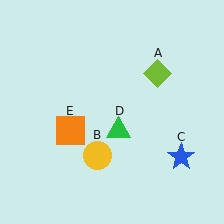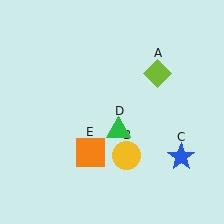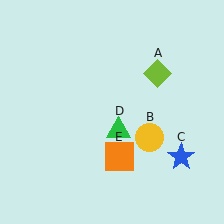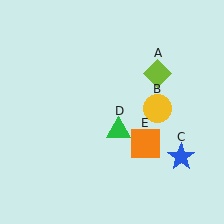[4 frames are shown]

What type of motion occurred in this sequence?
The yellow circle (object B), orange square (object E) rotated counterclockwise around the center of the scene.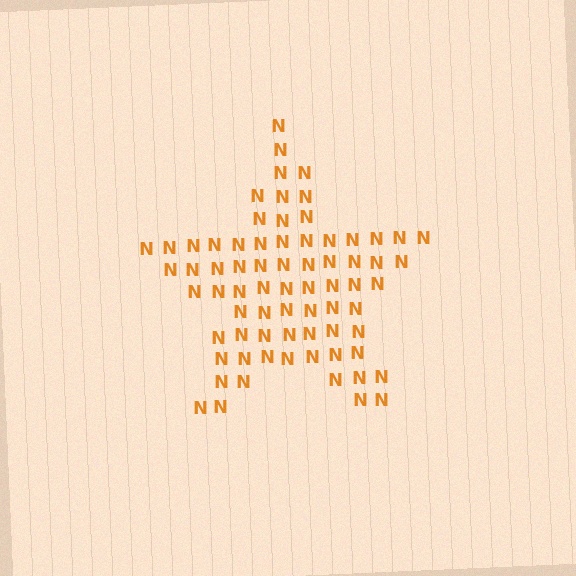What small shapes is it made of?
It is made of small letter N's.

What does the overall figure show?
The overall figure shows a star.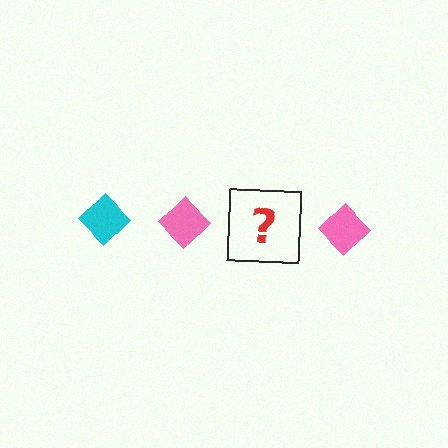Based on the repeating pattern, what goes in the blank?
The blank should be a cyan diamond.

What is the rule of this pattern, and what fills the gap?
The rule is that the pattern cycles through cyan, pink diamonds. The gap should be filled with a cyan diamond.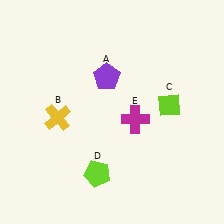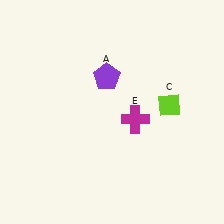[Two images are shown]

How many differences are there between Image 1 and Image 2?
There are 2 differences between the two images.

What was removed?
The yellow cross (B), the lime pentagon (D) were removed in Image 2.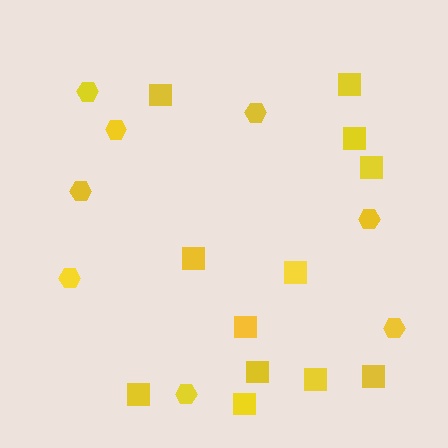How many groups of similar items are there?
There are 2 groups: one group of hexagons (8) and one group of squares (12).